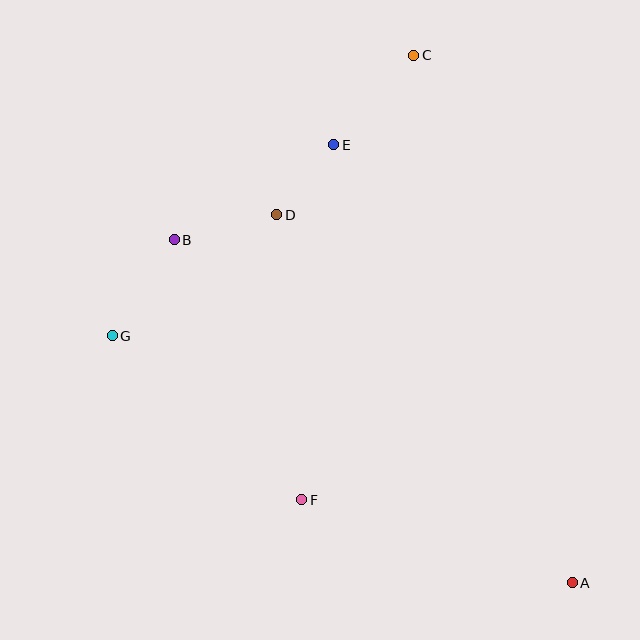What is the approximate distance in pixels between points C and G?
The distance between C and G is approximately 412 pixels.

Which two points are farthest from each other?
Points A and C are farthest from each other.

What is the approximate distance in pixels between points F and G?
The distance between F and G is approximately 251 pixels.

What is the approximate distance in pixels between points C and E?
The distance between C and E is approximately 120 pixels.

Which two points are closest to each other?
Points D and E are closest to each other.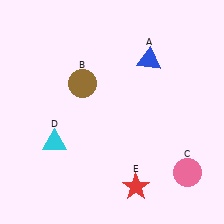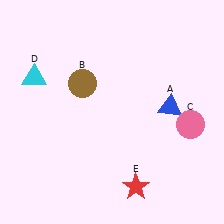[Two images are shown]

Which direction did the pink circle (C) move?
The pink circle (C) moved up.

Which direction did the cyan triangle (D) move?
The cyan triangle (D) moved up.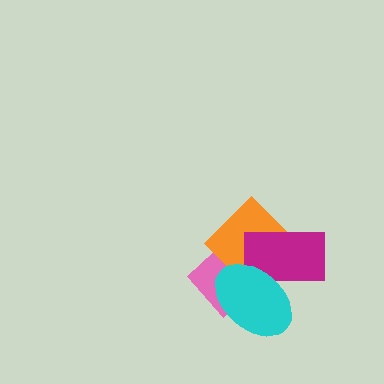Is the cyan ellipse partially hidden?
No, no other shape covers it.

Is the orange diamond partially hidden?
Yes, it is partially covered by another shape.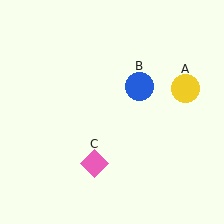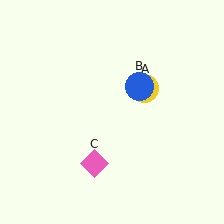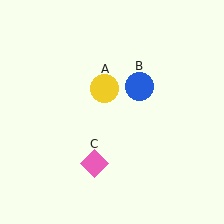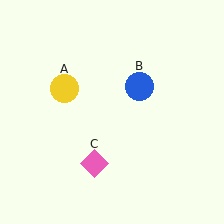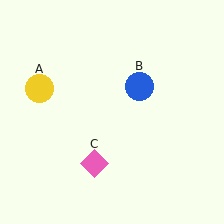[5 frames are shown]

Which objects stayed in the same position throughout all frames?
Blue circle (object B) and pink diamond (object C) remained stationary.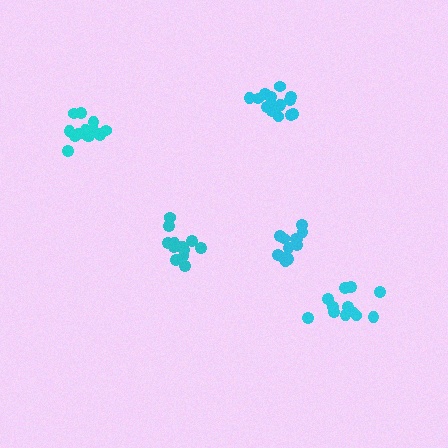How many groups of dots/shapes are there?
There are 5 groups.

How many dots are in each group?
Group 1: 15 dots, Group 2: 12 dots, Group 3: 14 dots, Group 4: 12 dots, Group 5: 12 dots (65 total).